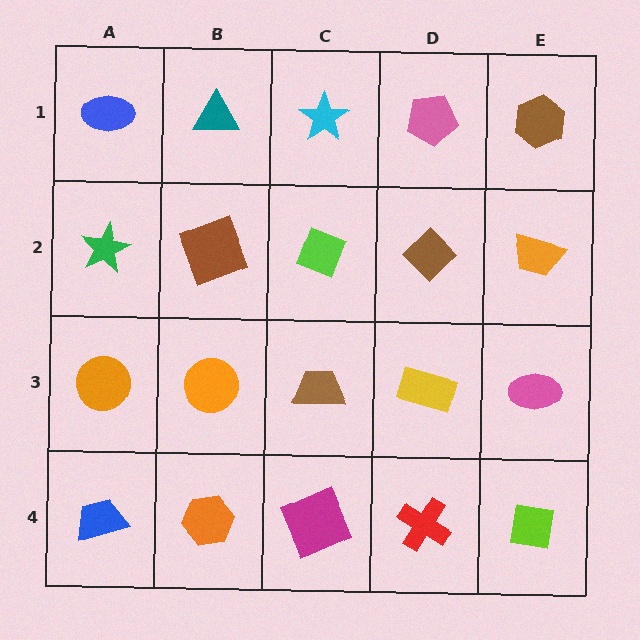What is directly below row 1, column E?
An orange trapezoid.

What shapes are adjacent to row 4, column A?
An orange circle (row 3, column A), an orange hexagon (row 4, column B).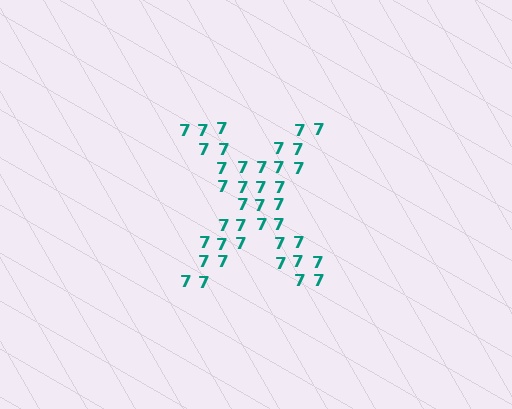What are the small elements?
The small elements are digit 7's.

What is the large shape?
The large shape is the letter X.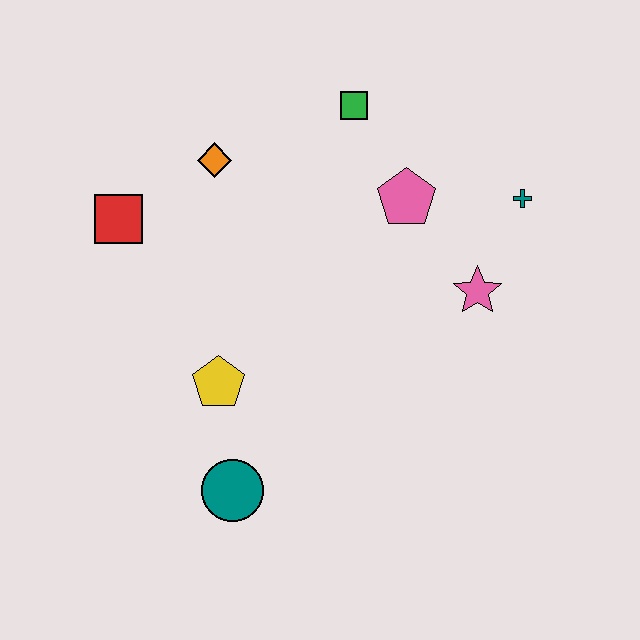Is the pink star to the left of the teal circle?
No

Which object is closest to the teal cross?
The pink star is closest to the teal cross.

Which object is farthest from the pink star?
The red square is farthest from the pink star.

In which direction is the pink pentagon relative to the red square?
The pink pentagon is to the right of the red square.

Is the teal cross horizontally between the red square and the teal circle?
No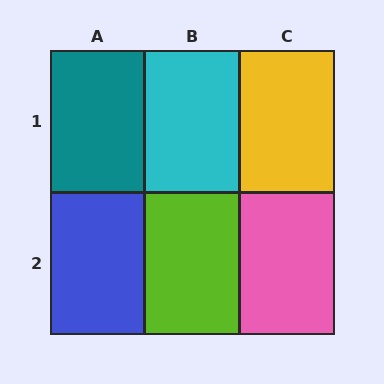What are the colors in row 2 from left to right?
Blue, lime, pink.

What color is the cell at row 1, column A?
Teal.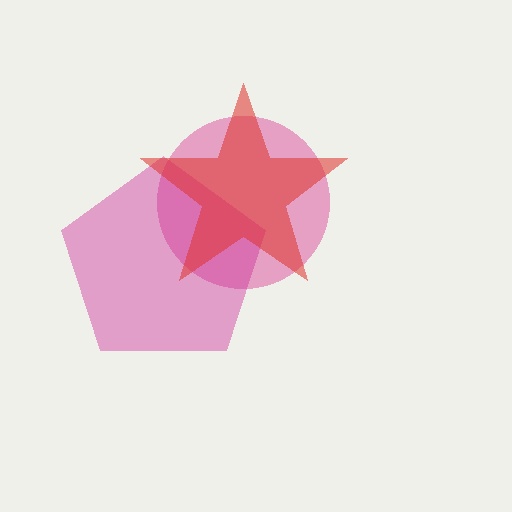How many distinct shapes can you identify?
There are 3 distinct shapes: a pink circle, a magenta pentagon, a red star.